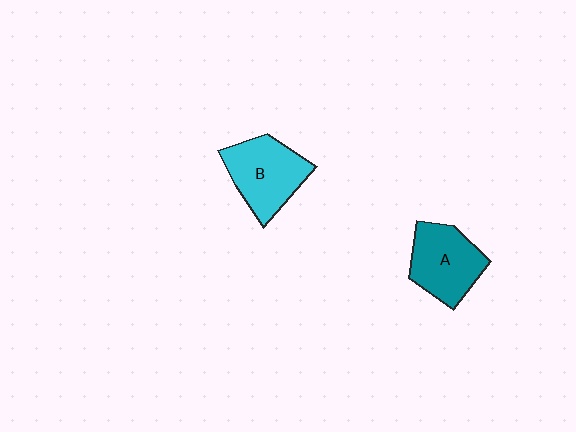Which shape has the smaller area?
Shape A (teal).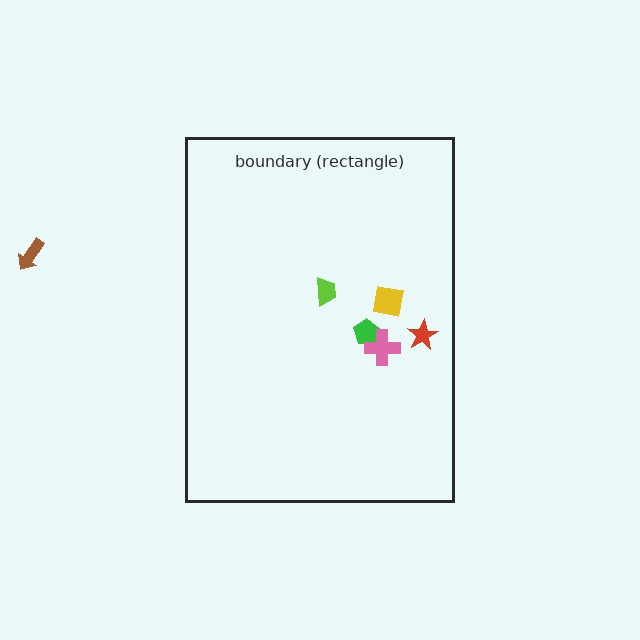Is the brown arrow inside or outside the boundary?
Outside.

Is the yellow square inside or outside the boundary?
Inside.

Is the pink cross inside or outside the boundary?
Inside.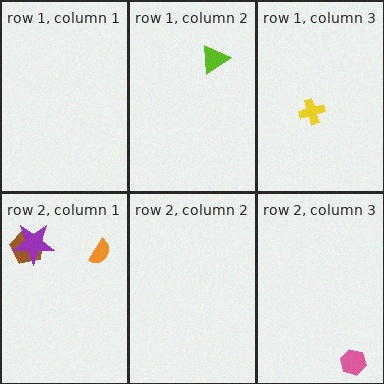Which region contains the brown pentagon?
The row 2, column 1 region.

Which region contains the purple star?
The row 2, column 1 region.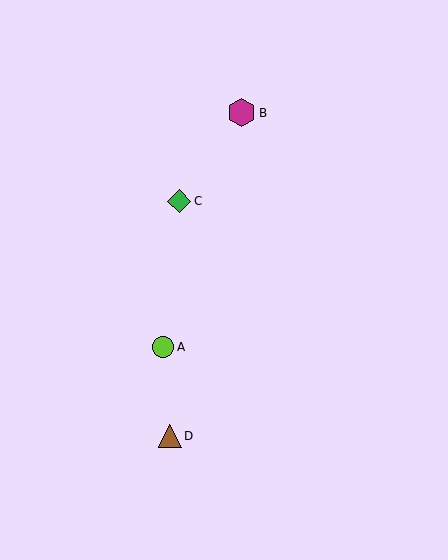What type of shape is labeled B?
Shape B is a magenta hexagon.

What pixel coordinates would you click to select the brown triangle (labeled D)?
Click at (170, 436) to select the brown triangle D.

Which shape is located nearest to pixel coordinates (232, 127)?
The magenta hexagon (labeled B) at (242, 113) is nearest to that location.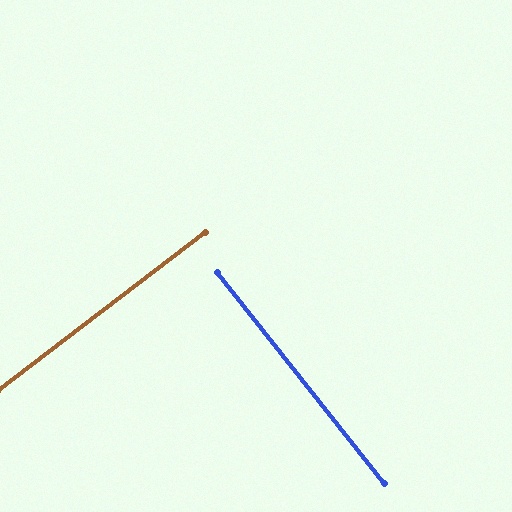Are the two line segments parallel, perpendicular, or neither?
Perpendicular — they meet at approximately 89°.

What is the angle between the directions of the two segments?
Approximately 89 degrees.